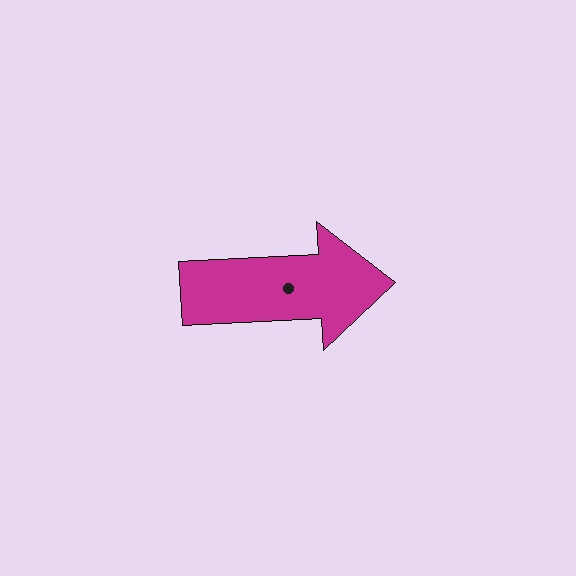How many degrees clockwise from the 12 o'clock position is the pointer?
Approximately 87 degrees.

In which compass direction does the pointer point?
East.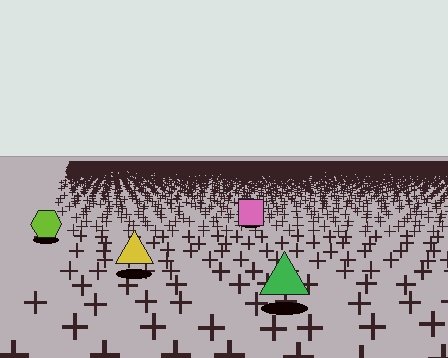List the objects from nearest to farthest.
From nearest to farthest: the green triangle, the yellow triangle, the lime hexagon, the pink square.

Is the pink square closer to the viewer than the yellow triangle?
No. The yellow triangle is closer — you can tell from the texture gradient: the ground texture is coarser near it.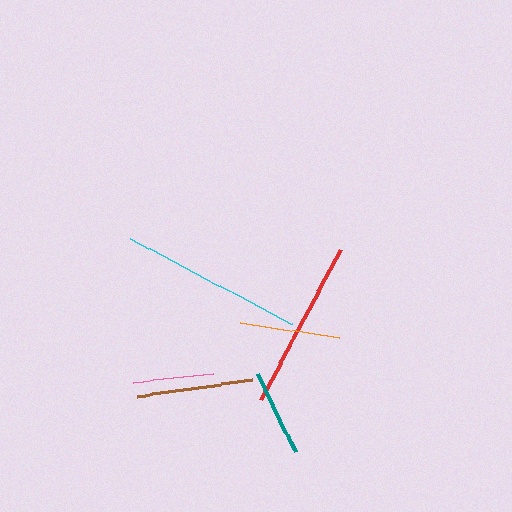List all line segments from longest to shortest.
From longest to shortest: cyan, red, brown, orange, teal, pink.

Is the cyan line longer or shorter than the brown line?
The cyan line is longer than the brown line.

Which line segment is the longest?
The cyan line is the longest at approximately 183 pixels.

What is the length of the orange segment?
The orange segment is approximately 100 pixels long.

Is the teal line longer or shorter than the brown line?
The brown line is longer than the teal line.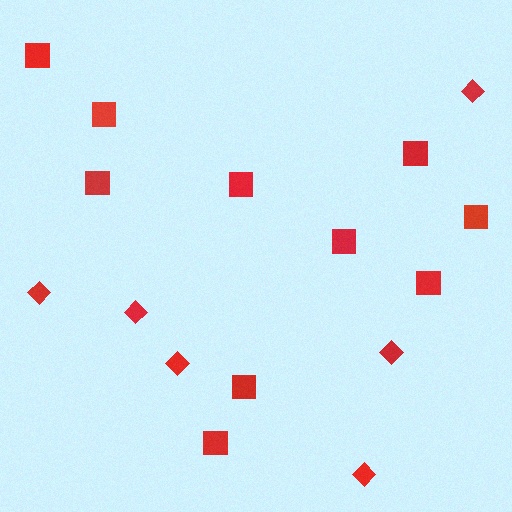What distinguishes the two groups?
There are 2 groups: one group of diamonds (6) and one group of squares (10).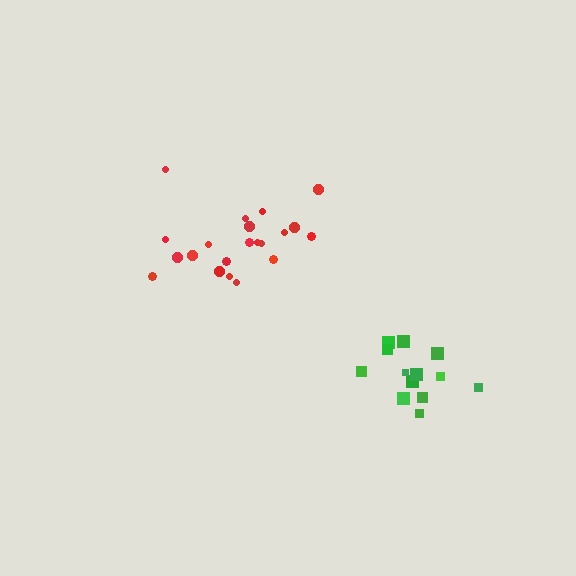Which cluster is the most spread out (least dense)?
Red.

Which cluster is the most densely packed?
Green.